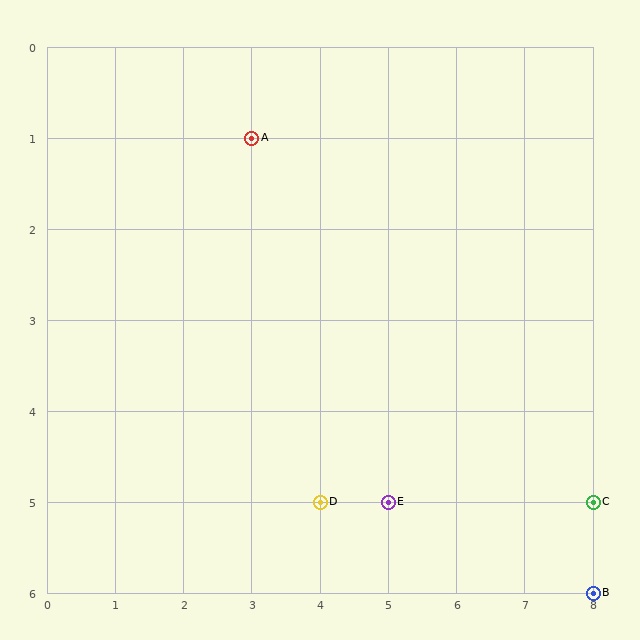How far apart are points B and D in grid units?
Points B and D are 4 columns and 1 row apart (about 4.1 grid units diagonally).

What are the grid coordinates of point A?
Point A is at grid coordinates (3, 1).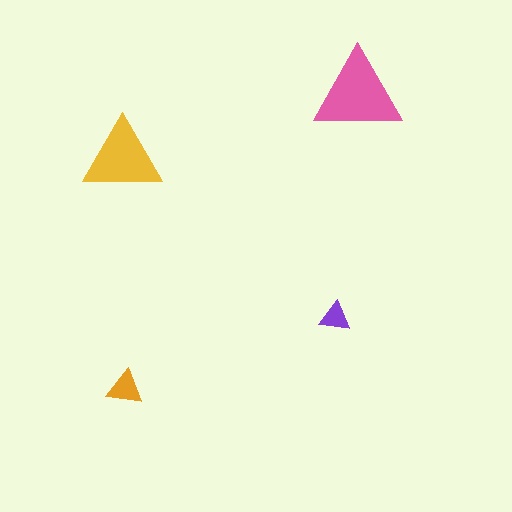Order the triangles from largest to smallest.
the pink one, the yellow one, the orange one, the purple one.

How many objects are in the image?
There are 4 objects in the image.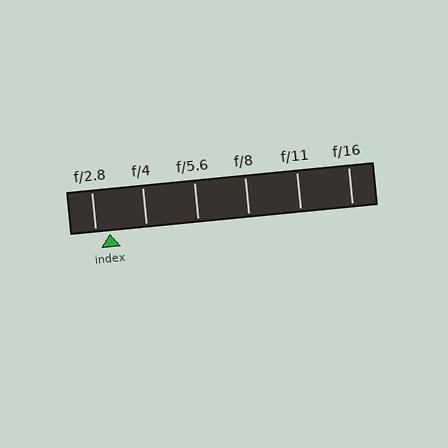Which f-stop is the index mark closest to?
The index mark is closest to f/2.8.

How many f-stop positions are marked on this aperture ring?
There are 6 f-stop positions marked.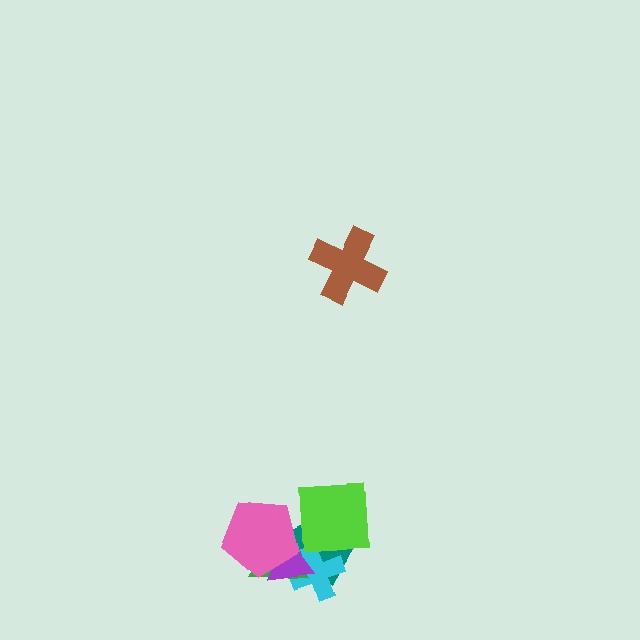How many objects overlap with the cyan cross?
4 objects overlap with the cyan cross.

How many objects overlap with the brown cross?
0 objects overlap with the brown cross.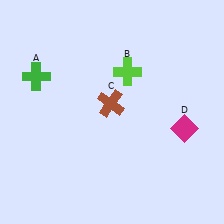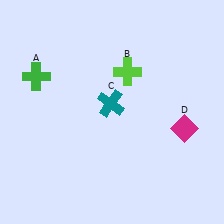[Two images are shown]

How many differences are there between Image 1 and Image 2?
There is 1 difference between the two images.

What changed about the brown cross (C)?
In Image 1, C is brown. In Image 2, it changed to teal.